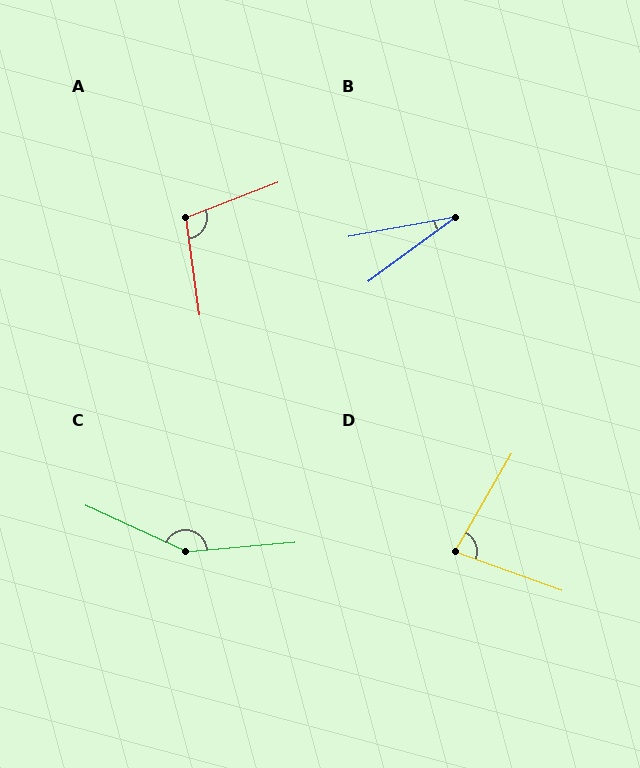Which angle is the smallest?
B, at approximately 26 degrees.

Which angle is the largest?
C, at approximately 150 degrees.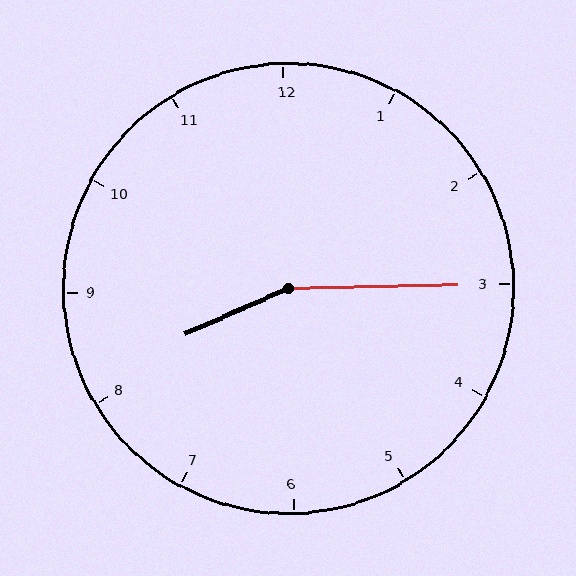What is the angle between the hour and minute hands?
Approximately 158 degrees.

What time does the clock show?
8:15.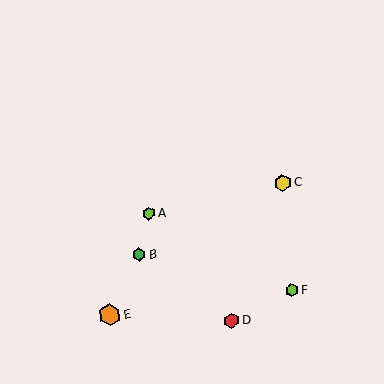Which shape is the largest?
The orange hexagon (labeled E) is the largest.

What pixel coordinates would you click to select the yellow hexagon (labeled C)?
Click at (283, 183) to select the yellow hexagon C.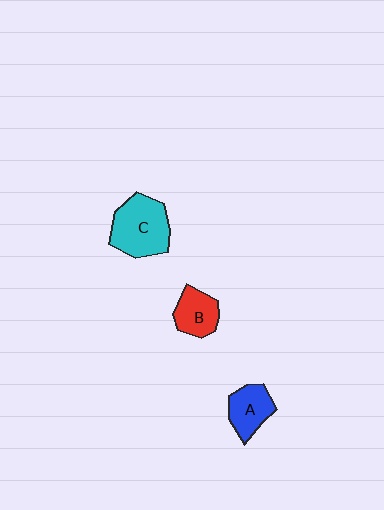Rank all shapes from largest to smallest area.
From largest to smallest: C (cyan), A (blue), B (red).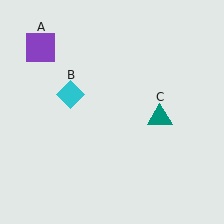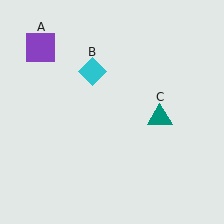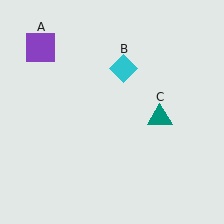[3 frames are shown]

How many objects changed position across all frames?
1 object changed position: cyan diamond (object B).